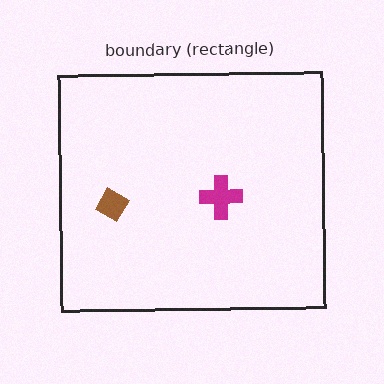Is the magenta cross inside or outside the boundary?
Inside.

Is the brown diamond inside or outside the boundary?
Inside.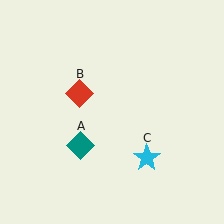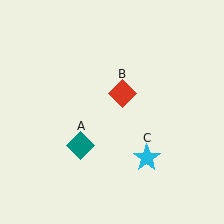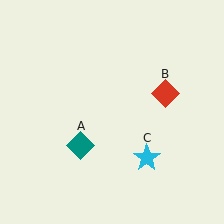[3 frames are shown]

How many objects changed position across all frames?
1 object changed position: red diamond (object B).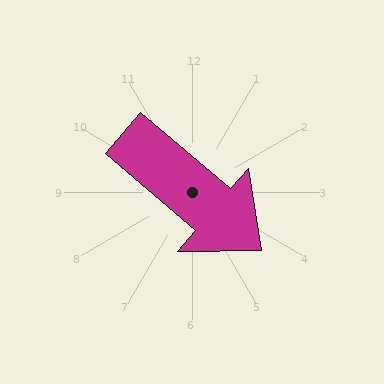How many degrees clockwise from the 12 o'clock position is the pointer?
Approximately 130 degrees.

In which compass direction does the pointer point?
Southeast.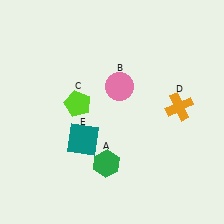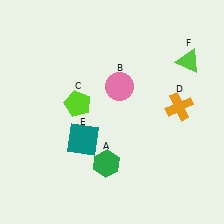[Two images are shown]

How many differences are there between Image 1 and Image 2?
There is 1 difference between the two images.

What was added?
A lime triangle (F) was added in Image 2.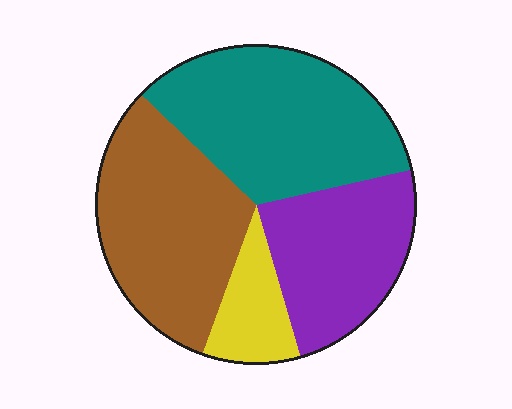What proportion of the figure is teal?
Teal covers around 35% of the figure.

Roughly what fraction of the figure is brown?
Brown covers around 30% of the figure.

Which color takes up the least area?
Yellow, at roughly 10%.